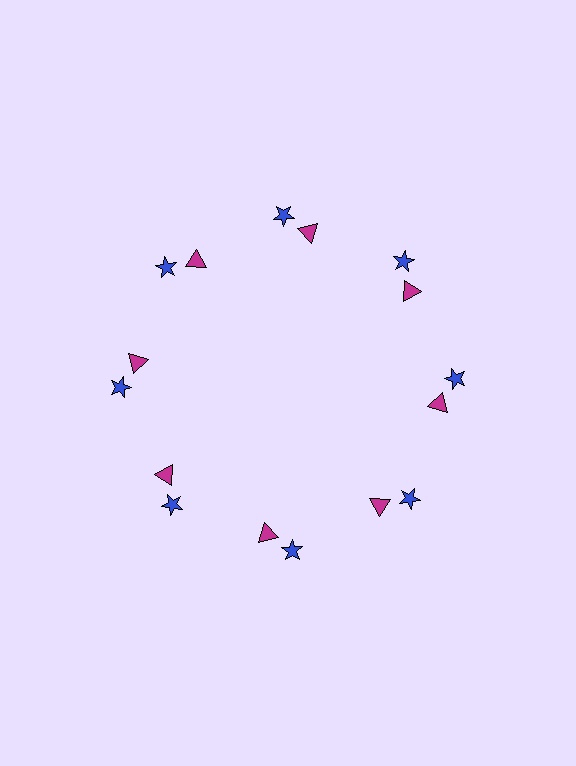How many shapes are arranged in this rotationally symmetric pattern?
There are 16 shapes, arranged in 8 groups of 2.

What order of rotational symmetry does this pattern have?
This pattern has 8-fold rotational symmetry.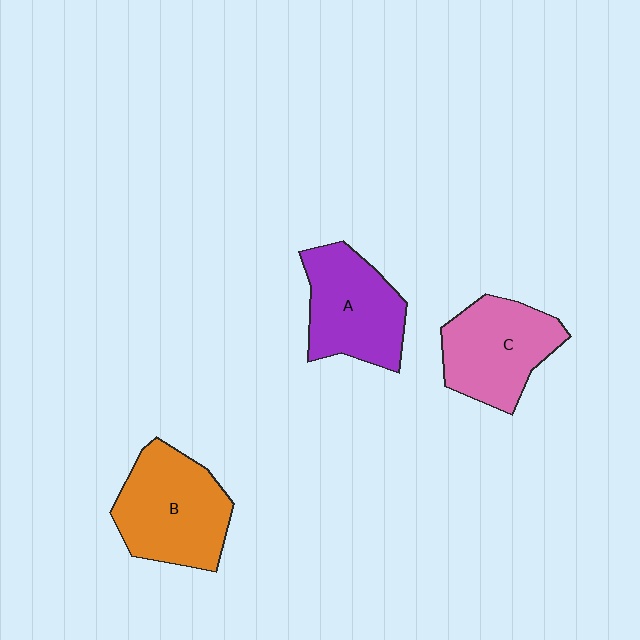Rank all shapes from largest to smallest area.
From largest to smallest: B (orange), C (pink), A (purple).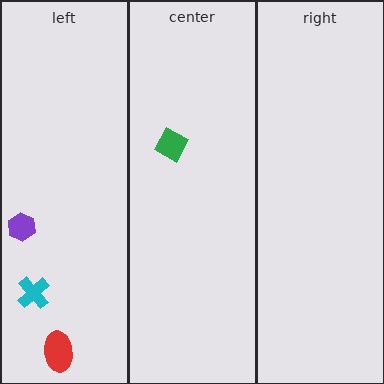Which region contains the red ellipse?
The left region.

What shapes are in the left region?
The red ellipse, the cyan cross, the purple hexagon.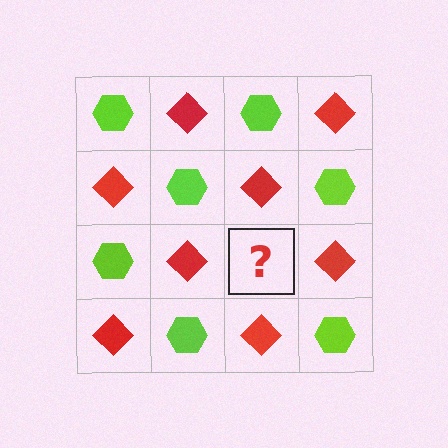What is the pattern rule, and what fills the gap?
The rule is that it alternates lime hexagon and red diamond in a checkerboard pattern. The gap should be filled with a lime hexagon.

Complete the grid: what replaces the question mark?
The question mark should be replaced with a lime hexagon.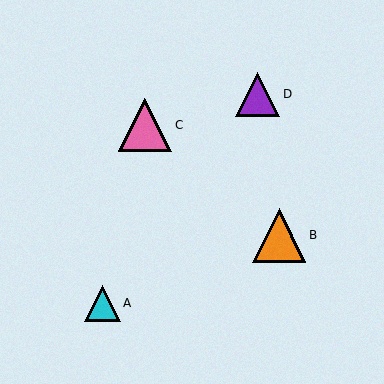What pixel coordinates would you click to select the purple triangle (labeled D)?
Click at (258, 94) to select the purple triangle D.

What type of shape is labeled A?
Shape A is a cyan triangle.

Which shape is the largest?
The orange triangle (labeled B) is the largest.